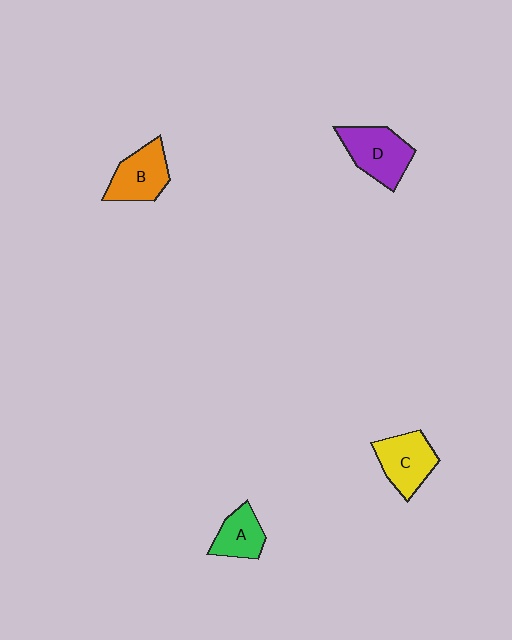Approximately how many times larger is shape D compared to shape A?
Approximately 1.5 times.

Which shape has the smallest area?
Shape A (green).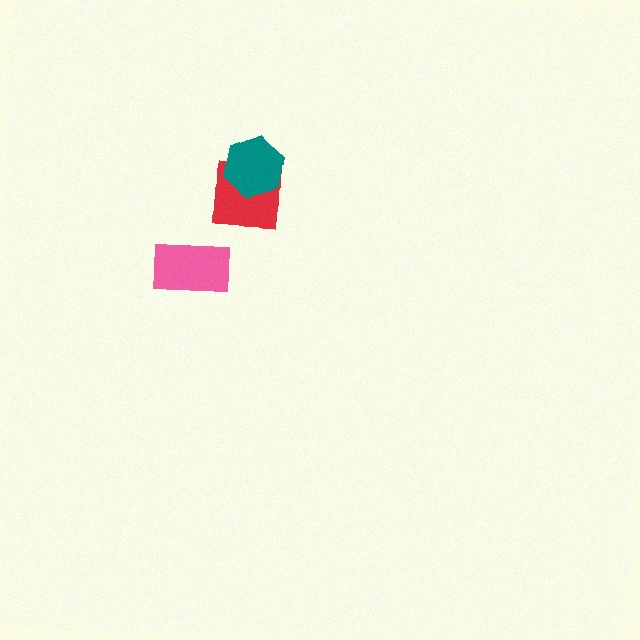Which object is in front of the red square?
The teal hexagon is in front of the red square.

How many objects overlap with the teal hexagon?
1 object overlaps with the teal hexagon.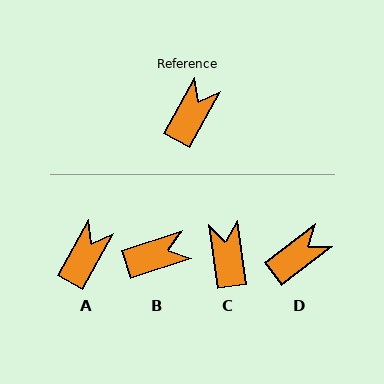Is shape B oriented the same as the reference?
No, it is off by about 43 degrees.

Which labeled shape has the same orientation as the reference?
A.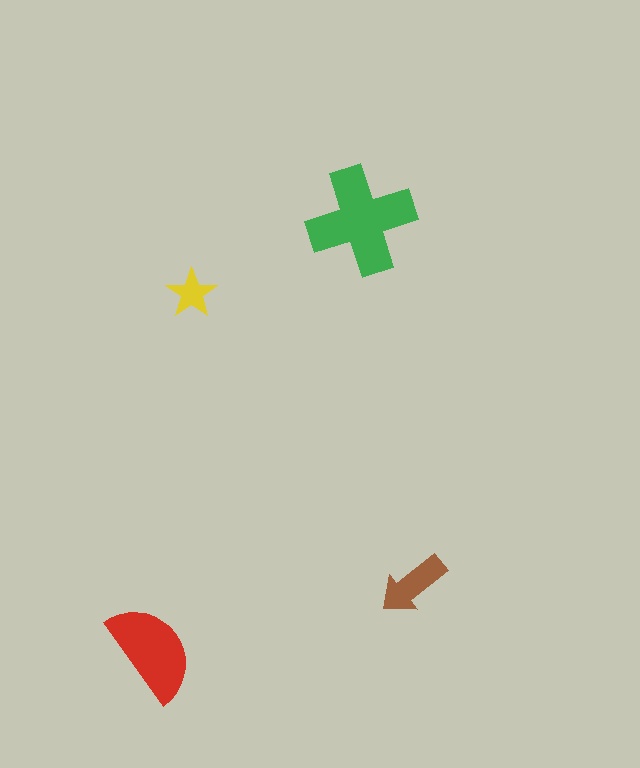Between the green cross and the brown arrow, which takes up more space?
The green cross.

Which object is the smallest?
The yellow star.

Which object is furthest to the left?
The red semicircle is leftmost.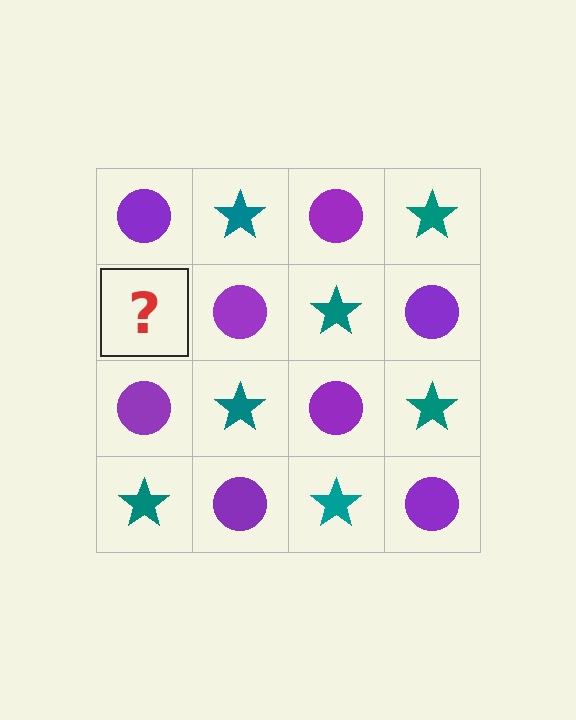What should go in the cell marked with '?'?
The missing cell should contain a teal star.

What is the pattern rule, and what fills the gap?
The rule is that it alternates purple circle and teal star in a checkerboard pattern. The gap should be filled with a teal star.